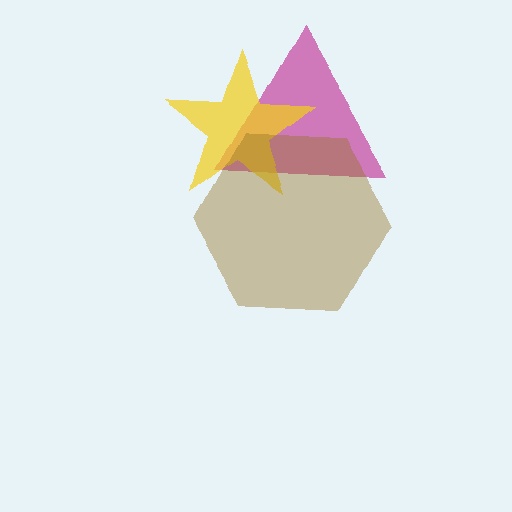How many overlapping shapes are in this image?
There are 3 overlapping shapes in the image.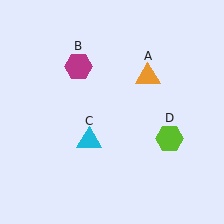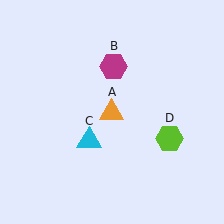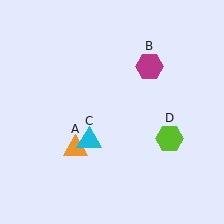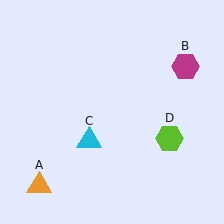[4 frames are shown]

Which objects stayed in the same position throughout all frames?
Cyan triangle (object C) and lime hexagon (object D) remained stationary.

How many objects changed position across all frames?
2 objects changed position: orange triangle (object A), magenta hexagon (object B).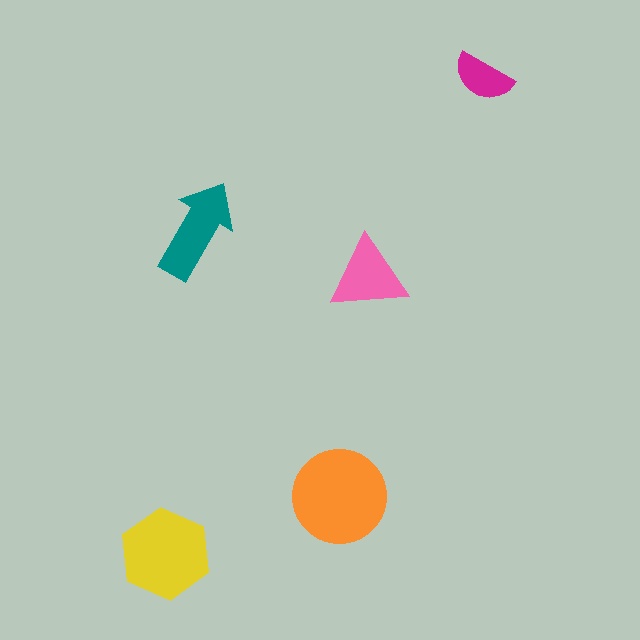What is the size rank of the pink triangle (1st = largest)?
4th.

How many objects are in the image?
There are 5 objects in the image.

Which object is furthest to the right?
The magenta semicircle is rightmost.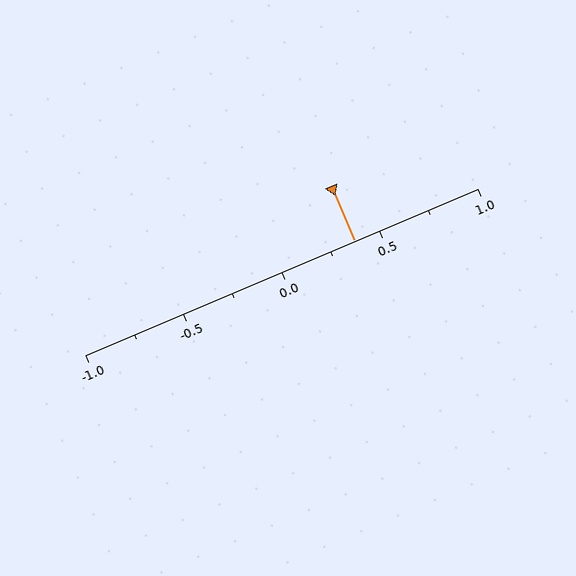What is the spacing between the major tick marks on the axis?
The major ticks are spaced 0.5 apart.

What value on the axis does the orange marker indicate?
The marker indicates approximately 0.38.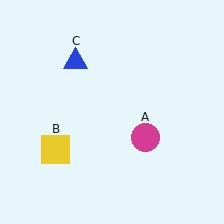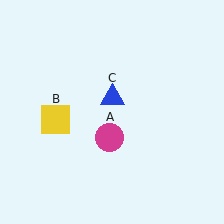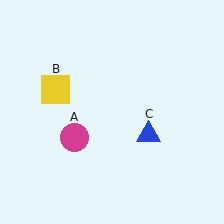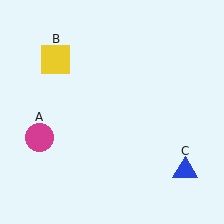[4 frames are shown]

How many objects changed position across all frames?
3 objects changed position: magenta circle (object A), yellow square (object B), blue triangle (object C).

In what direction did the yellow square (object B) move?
The yellow square (object B) moved up.